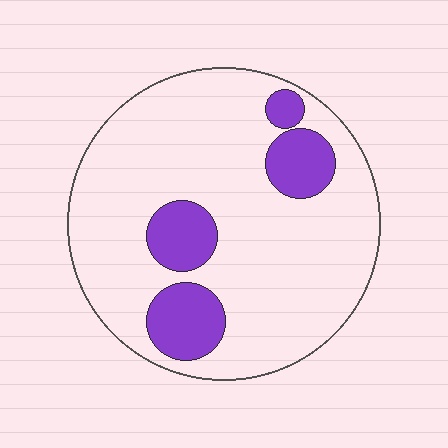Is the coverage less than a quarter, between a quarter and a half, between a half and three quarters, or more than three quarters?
Less than a quarter.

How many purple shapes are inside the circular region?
4.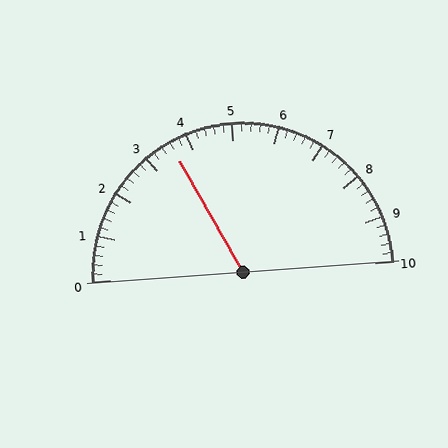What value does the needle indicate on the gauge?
The needle indicates approximately 3.6.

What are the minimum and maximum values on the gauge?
The gauge ranges from 0 to 10.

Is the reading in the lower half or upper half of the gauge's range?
The reading is in the lower half of the range (0 to 10).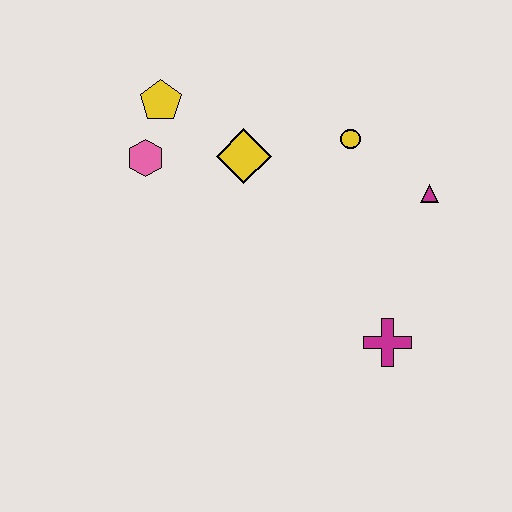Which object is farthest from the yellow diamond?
The magenta cross is farthest from the yellow diamond.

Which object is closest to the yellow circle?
The magenta triangle is closest to the yellow circle.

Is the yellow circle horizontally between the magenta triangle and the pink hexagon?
Yes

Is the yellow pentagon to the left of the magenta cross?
Yes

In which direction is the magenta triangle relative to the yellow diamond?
The magenta triangle is to the right of the yellow diamond.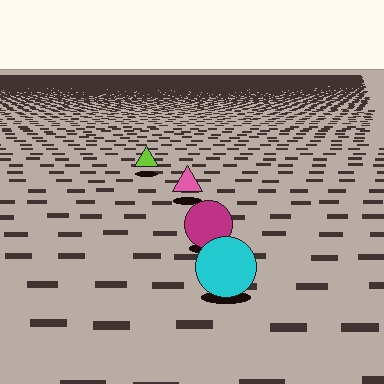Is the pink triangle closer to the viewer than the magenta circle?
No. The magenta circle is closer — you can tell from the texture gradient: the ground texture is coarser near it.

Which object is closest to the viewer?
The cyan circle is closest. The texture marks near it are larger and more spread out.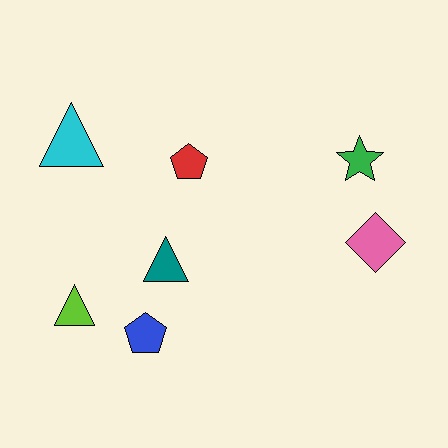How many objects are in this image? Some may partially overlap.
There are 7 objects.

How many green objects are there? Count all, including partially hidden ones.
There is 1 green object.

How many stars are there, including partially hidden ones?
There is 1 star.